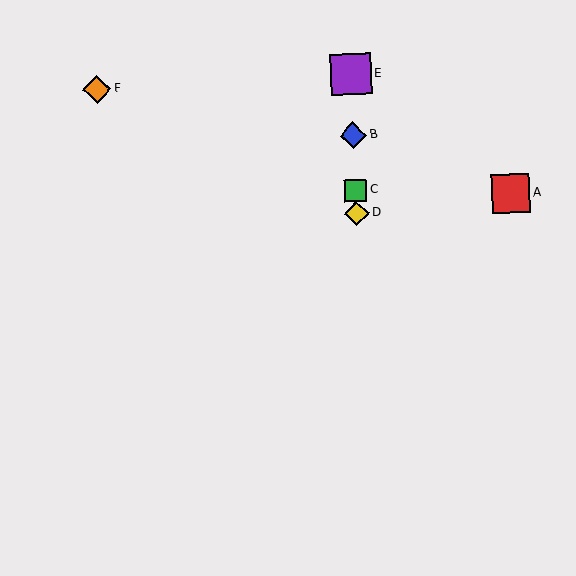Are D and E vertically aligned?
Yes, both are at x≈357.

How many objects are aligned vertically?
4 objects (B, C, D, E) are aligned vertically.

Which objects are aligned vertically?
Objects B, C, D, E are aligned vertically.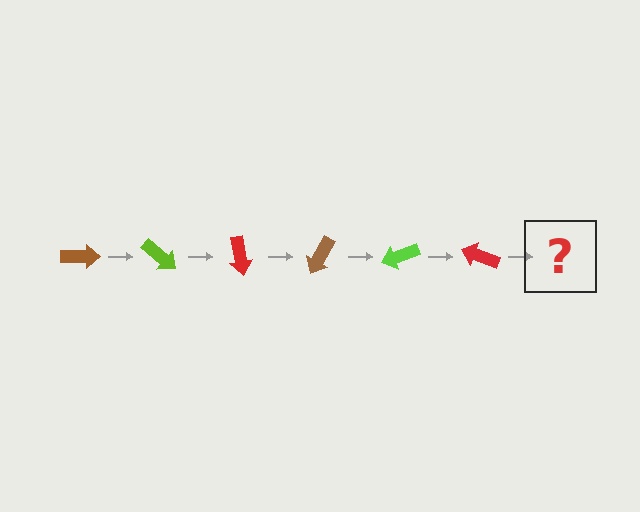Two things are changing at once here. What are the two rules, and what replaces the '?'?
The two rules are that it rotates 40 degrees each step and the color cycles through brown, lime, and red. The '?' should be a brown arrow, rotated 240 degrees from the start.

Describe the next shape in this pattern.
It should be a brown arrow, rotated 240 degrees from the start.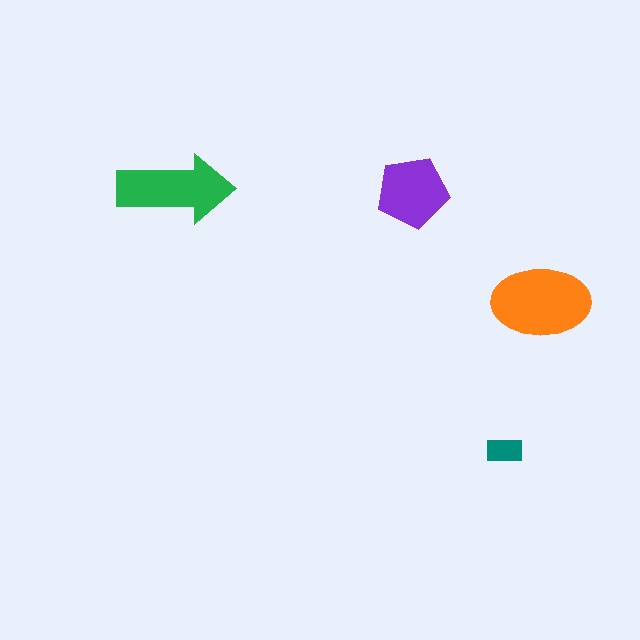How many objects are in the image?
There are 4 objects in the image.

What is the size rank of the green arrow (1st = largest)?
2nd.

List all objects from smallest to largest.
The teal rectangle, the purple pentagon, the green arrow, the orange ellipse.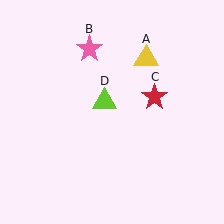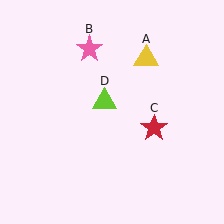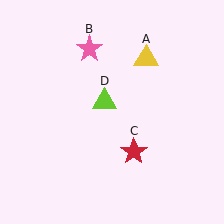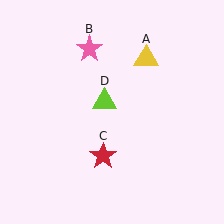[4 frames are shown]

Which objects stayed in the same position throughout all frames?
Yellow triangle (object A) and pink star (object B) and lime triangle (object D) remained stationary.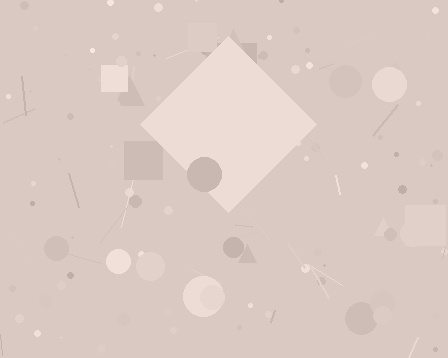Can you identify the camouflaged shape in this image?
The camouflaged shape is a diamond.